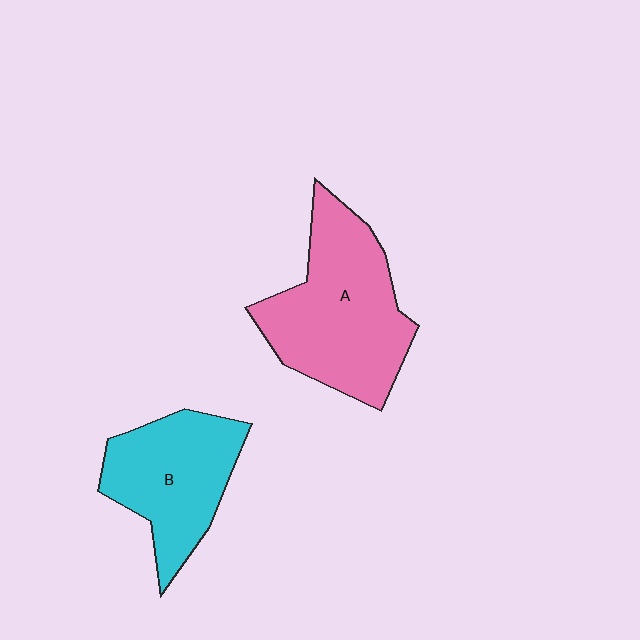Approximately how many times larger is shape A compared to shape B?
Approximately 1.3 times.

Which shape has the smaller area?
Shape B (cyan).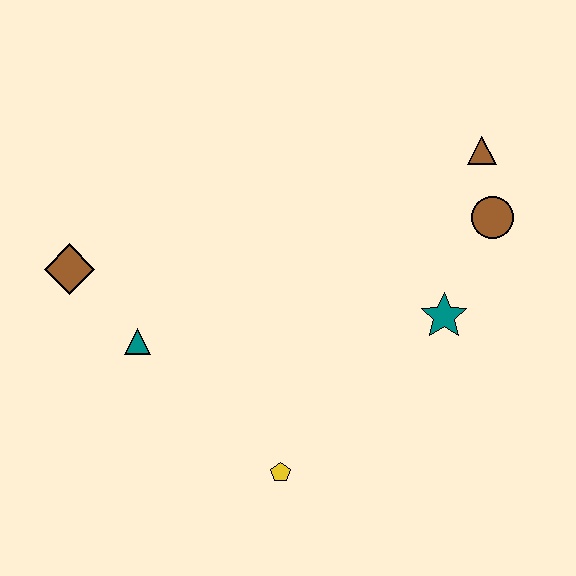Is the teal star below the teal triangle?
No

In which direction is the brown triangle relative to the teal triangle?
The brown triangle is to the right of the teal triangle.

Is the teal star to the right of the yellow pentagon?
Yes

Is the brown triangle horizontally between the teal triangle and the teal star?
No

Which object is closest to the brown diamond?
The teal triangle is closest to the brown diamond.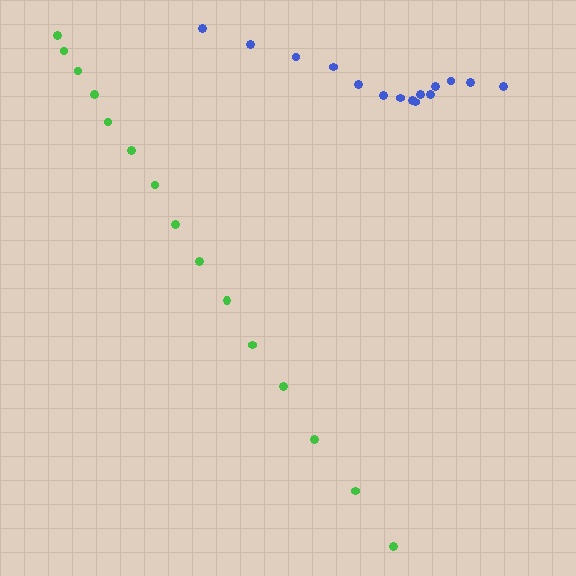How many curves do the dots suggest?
There are 2 distinct paths.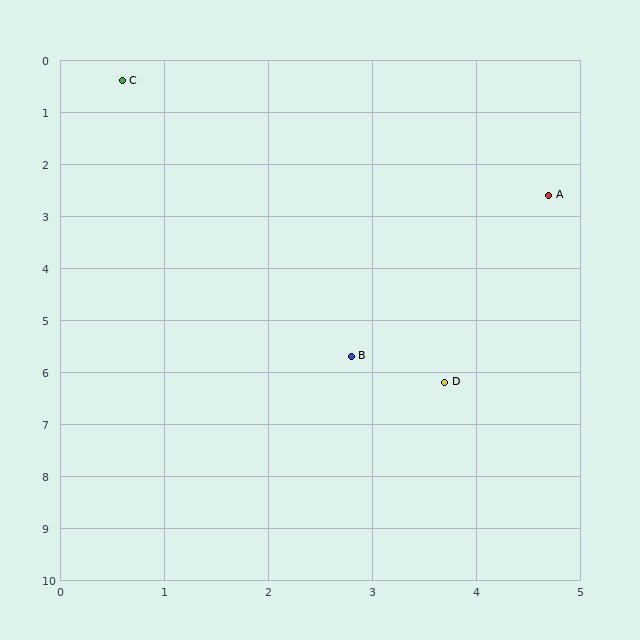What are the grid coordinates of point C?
Point C is at approximately (0.6, 0.4).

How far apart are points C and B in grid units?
Points C and B are about 5.7 grid units apart.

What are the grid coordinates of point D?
Point D is at approximately (3.7, 6.2).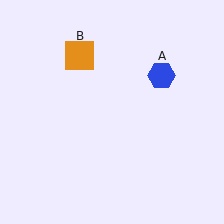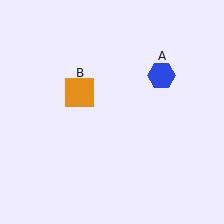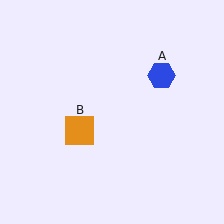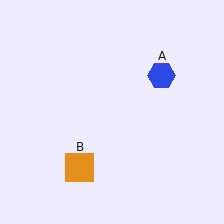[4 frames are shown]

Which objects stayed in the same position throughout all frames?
Blue hexagon (object A) remained stationary.